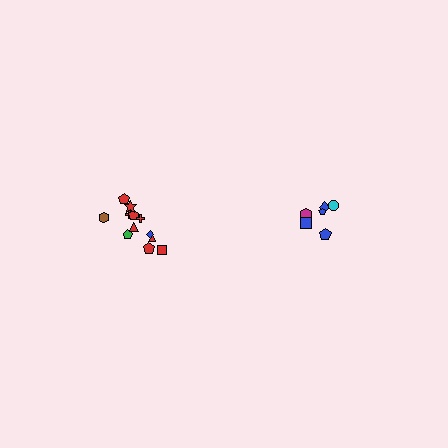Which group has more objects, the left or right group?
The left group.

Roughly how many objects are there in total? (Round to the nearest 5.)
Roughly 20 objects in total.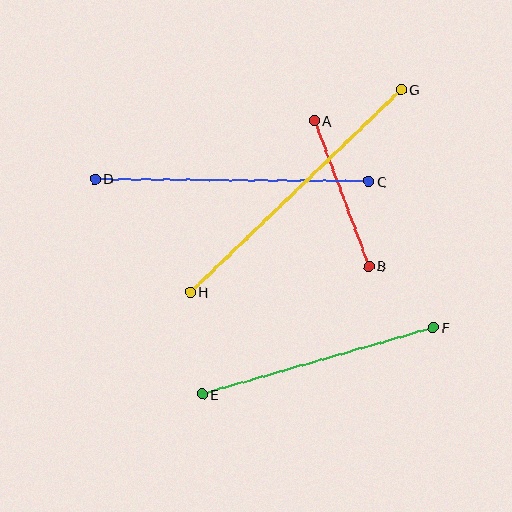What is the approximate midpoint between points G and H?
The midpoint is at approximately (296, 191) pixels.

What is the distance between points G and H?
The distance is approximately 292 pixels.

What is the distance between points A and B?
The distance is approximately 156 pixels.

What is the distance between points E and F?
The distance is approximately 240 pixels.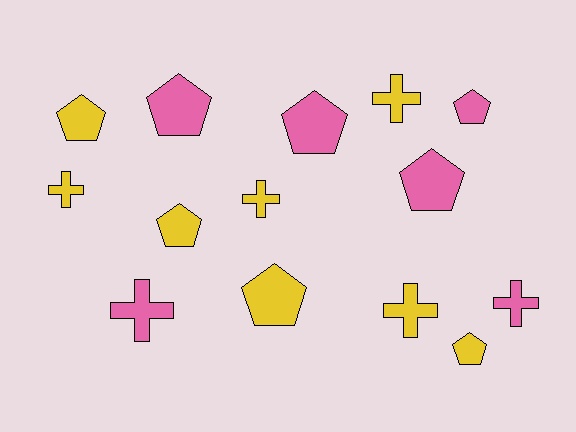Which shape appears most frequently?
Pentagon, with 8 objects.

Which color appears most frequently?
Yellow, with 8 objects.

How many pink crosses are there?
There are 2 pink crosses.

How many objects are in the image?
There are 14 objects.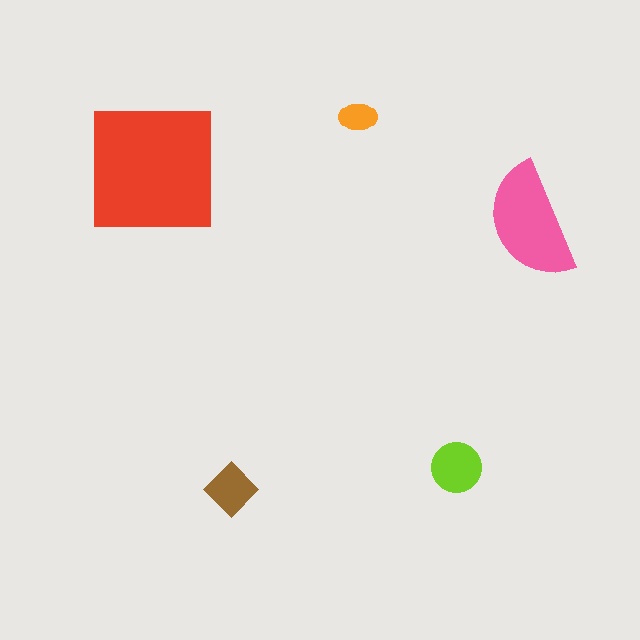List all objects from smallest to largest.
The orange ellipse, the brown diamond, the lime circle, the pink semicircle, the red square.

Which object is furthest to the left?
The red square is leftmost.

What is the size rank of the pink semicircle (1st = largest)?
2nd.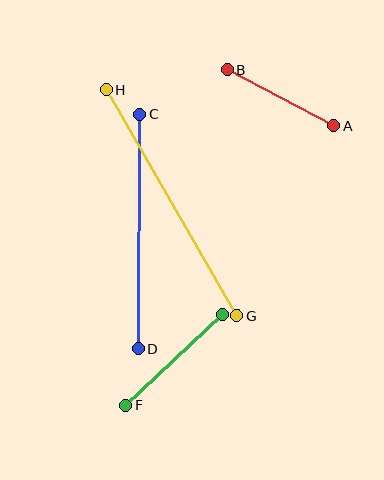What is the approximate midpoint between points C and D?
The midpoint is at approximately (139, 232) pixels.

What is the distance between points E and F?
The distance is approximately 133 pixels.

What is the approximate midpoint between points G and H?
The midpoint is at approximately (172, 203) pixels.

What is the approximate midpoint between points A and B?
The midpoint is at approximately (281, 98) pixels.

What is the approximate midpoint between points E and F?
The midpoint is at approximately (174, 360) pixels.